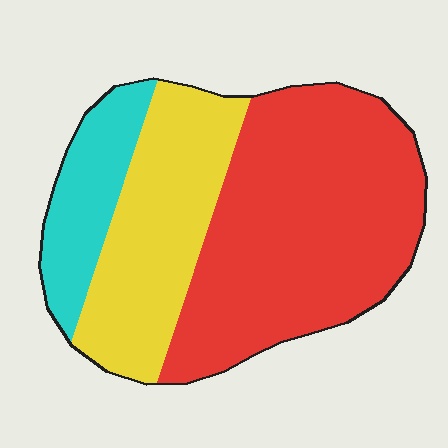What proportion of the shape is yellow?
Yellow takes up about one third (1/3) of the shape.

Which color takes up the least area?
Cyan, at roughly 15%.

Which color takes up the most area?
Red, at roughly 55%.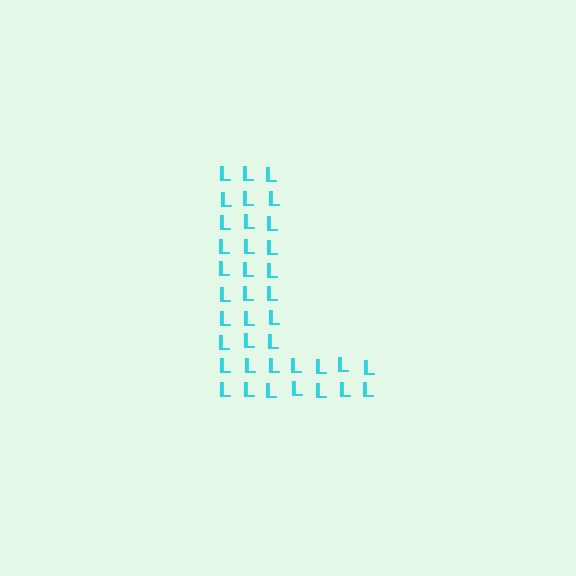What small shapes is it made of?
It is made of small letter L's.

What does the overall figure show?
The overall figure shows the letter L.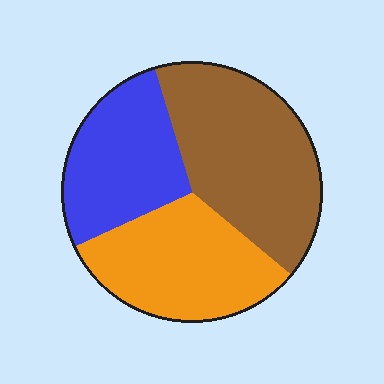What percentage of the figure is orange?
Orange takes up about one third (1/3) of the figure.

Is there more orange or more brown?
Brown.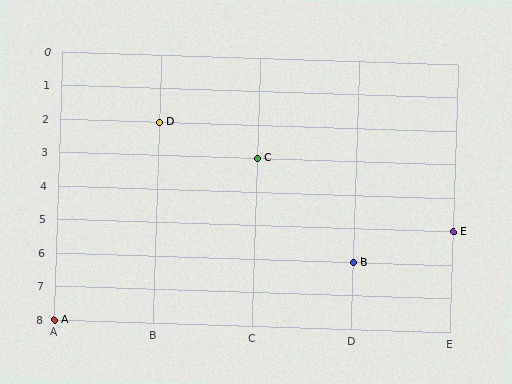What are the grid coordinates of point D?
Point D is at grid coordinates (B, 2).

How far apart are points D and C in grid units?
Points D and C are 1 column and 1 row apart (about 1.4 grid units diagonally).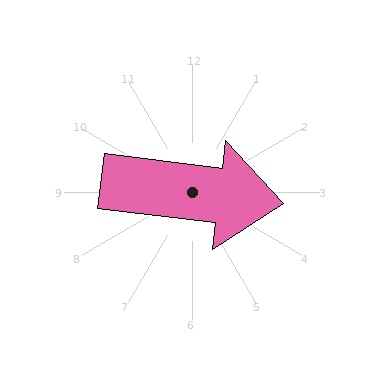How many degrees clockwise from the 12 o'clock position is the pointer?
Approximately 97 degrees.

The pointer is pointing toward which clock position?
Roughly 3 o'clock.